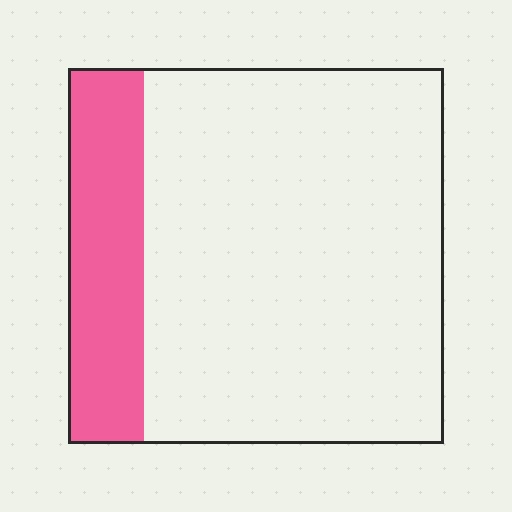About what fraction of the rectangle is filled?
About one fifth (1/5).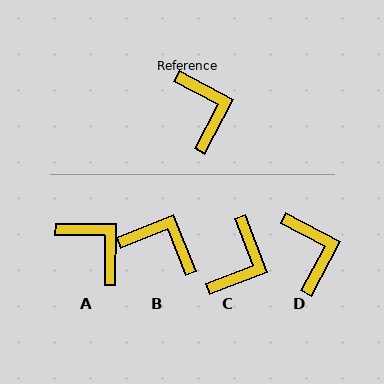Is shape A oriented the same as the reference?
No, it is off by about 28 degrees.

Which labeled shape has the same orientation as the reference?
D.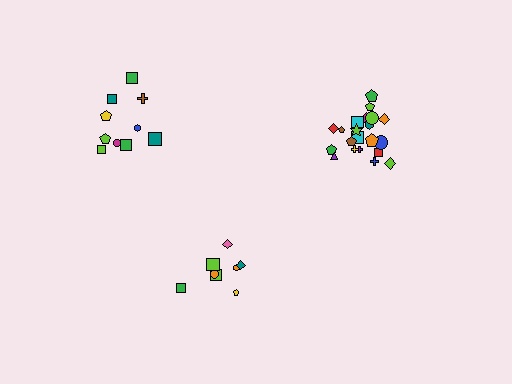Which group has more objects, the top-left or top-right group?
The top-right group.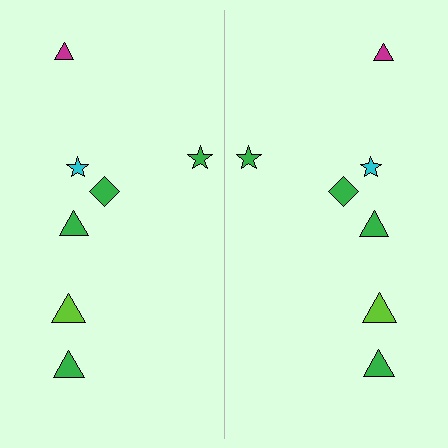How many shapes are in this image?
There are 14 shapes in this image.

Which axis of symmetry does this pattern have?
The pattern has a vertical axis of symmetry running through the center of the image.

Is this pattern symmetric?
Yes, this pattern has bilateral (reflection) symmetry.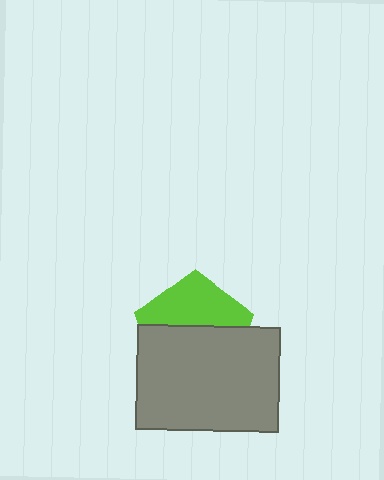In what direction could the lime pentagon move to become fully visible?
The lime pentagon could move up. That would shift it out from behind the gray rectangle entirely.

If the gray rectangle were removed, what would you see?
You would see the complete lime pentagon.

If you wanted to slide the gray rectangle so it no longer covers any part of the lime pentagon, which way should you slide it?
Slide it down — that is the most direct way to separate the two shapes.